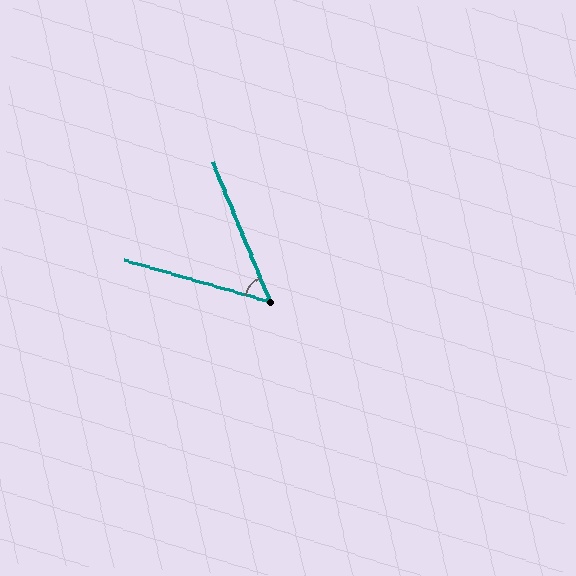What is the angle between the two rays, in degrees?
Approximately 52 degrees.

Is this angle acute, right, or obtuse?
It is acute.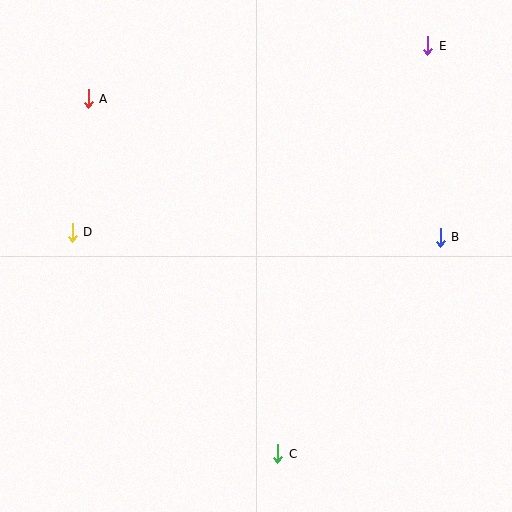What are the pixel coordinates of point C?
Point C is at (278, 454).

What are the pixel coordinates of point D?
Point D is at (72, 232).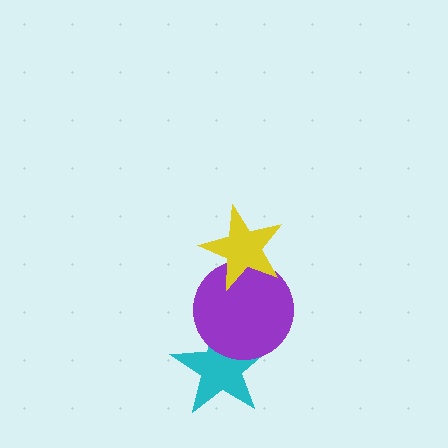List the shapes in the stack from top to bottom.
From top to bottom: the yellow star, the purple circle, the cyan star.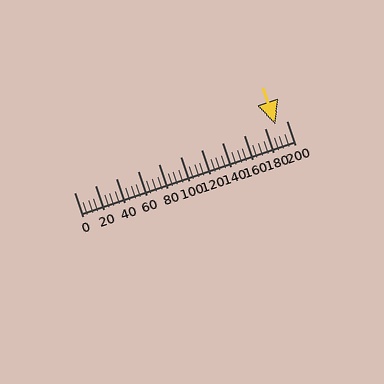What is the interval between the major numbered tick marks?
The major tick marks are spaced 20 units apart.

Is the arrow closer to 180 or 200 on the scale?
The arrow is closer to 200.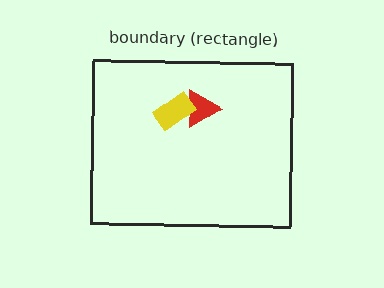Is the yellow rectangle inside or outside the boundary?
Inside.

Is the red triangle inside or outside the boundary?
Inside.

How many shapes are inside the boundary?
2 inside, 0 outside.